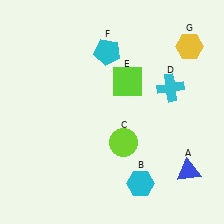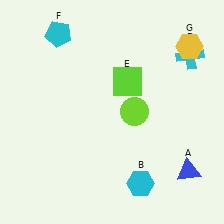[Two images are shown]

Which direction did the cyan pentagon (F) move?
The cyan pentagon (F) moved left.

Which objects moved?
The objects that moved are: the lime circle (C), the cyan cross (D), the cyan pentagon (F).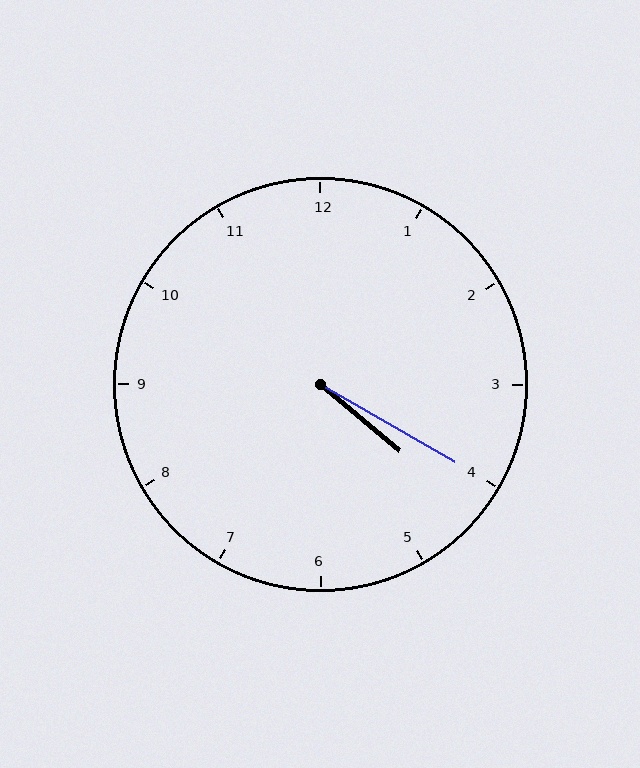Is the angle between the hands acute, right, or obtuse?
It is acute.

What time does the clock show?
4:20.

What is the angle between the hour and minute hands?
Approximately 10 degrees.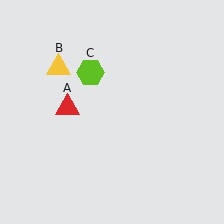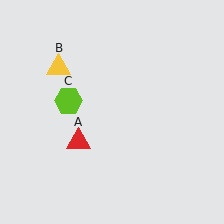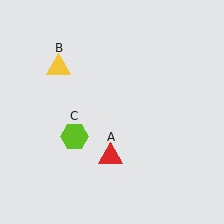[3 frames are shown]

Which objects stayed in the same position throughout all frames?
Yellow triangle (object B) remained stationary.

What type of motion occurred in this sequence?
The red triangle (object A), lime hexagon (object C) rotated counterclockwise around the center of the scene.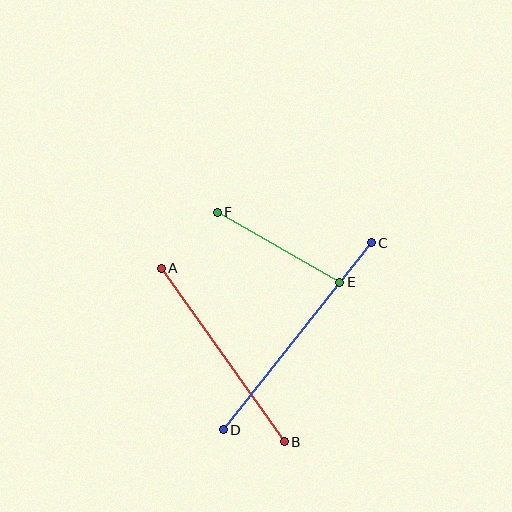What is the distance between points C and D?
The distance is approximately 238 pixels.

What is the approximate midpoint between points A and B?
The midpoint is at approximately (223, 355) pixels.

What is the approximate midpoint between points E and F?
The midpoint is at approximately (278, 247) pixels.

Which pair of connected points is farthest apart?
Points C and D are farthest apart.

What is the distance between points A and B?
The distance is approximately 213 pixels.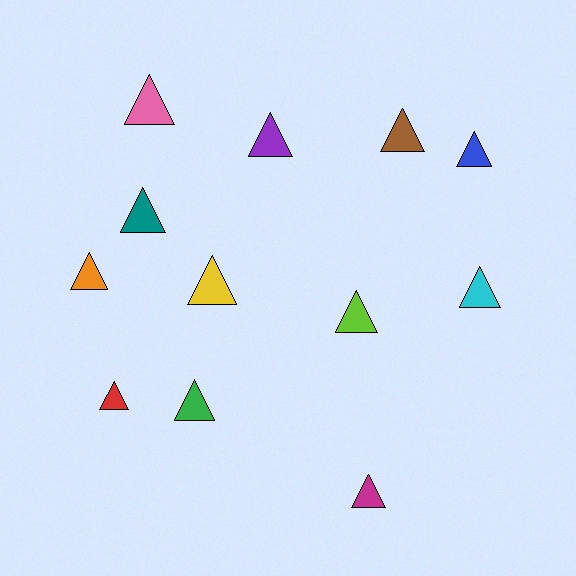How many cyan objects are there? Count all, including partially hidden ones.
There is 1 cyan object.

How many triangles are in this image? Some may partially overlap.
There are 12 triangles.